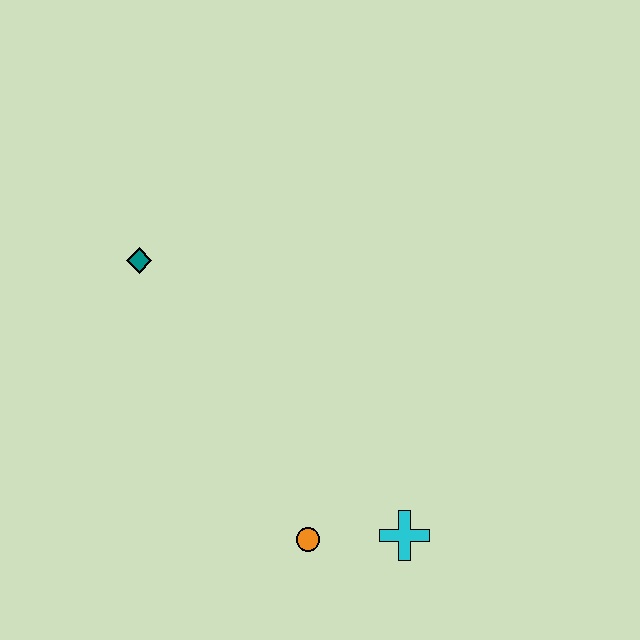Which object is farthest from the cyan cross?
The teal diamond is farthest from the cyan cross.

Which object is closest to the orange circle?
The cyan cross is closest to the orange circle.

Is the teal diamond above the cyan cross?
Yes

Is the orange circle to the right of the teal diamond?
Yes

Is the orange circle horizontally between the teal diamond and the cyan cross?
Yes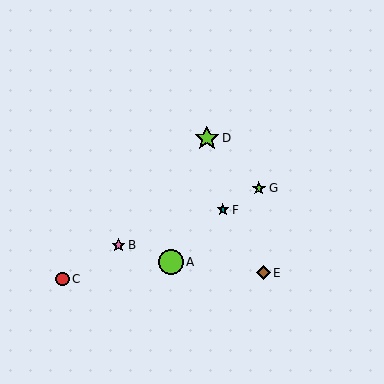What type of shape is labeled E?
Shape E is a brown diamond.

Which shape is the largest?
The lime circle (labeled A) is the largest.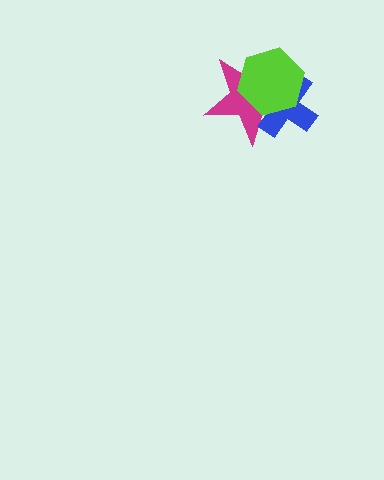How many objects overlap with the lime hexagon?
2 objects overlap with the lime hexagon.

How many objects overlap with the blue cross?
2 objects overlap with the blue cross.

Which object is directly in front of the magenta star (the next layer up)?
The blue cross is directly in front of the magenta star.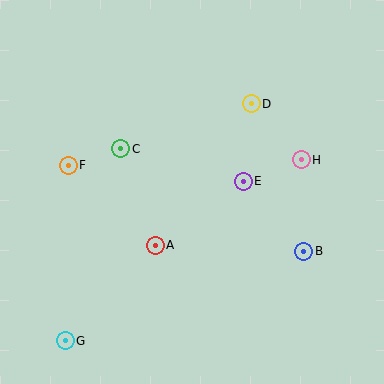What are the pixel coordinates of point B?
Point B is at (304, 251).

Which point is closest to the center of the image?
Point E at (243, 181) is closest to the center.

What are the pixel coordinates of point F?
Point F is at (68, 165).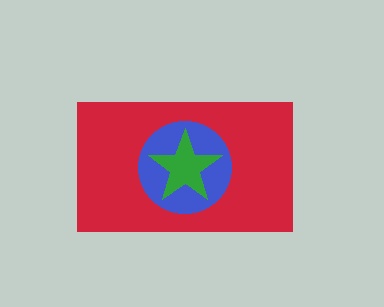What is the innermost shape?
The green star.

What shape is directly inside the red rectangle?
The blue circle.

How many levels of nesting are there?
3.